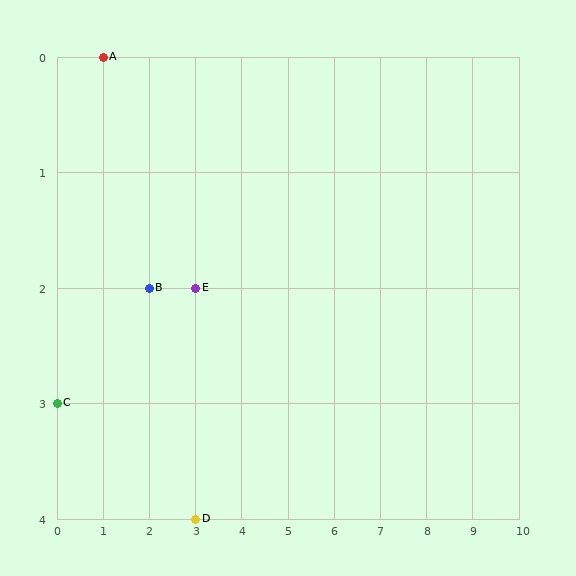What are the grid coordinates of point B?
Point B is at grid coordinates (2, 2).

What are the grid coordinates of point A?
Point A is at grid coordinates (1, 0).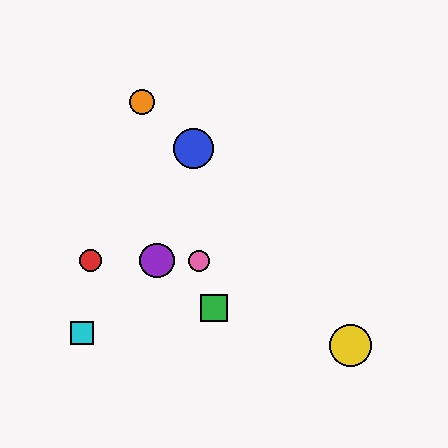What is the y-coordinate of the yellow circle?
The yellow circle is at y≈346.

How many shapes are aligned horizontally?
3 shapes (the red circle, the purple circle, the pink circle) are aligned horizontally.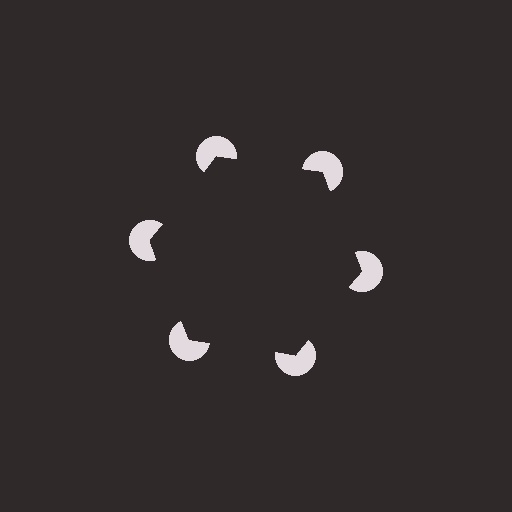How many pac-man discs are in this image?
There are 6 — one at each vertex of the illusory hexagon.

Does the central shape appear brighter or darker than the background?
It typically appears slightly darker than the background, even though no actual brightness change is drawn.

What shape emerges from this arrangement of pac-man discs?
An illusory hexagon — its edges are inferred from the aligned wedge cuts in the pac-man discs, not physically drawn.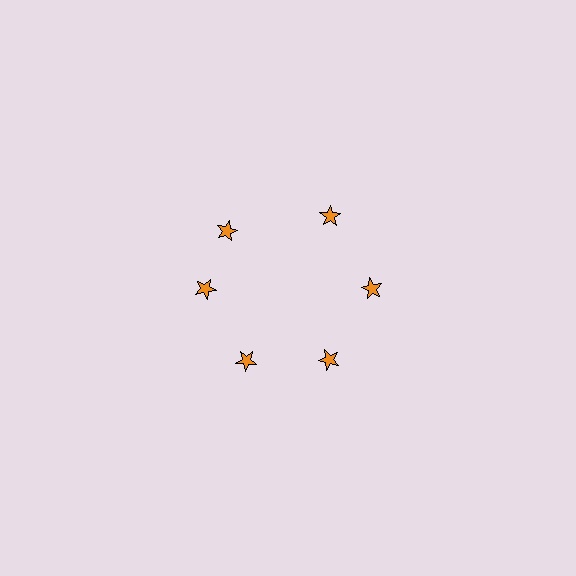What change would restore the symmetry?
The symmetry would be restored by rotating it back into even spacing with its neighbors so that all 6 stars sit at equal angles and equal distance from the center.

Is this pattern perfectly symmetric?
No. The 6 orange stars are arranged in a ring, but one element near the 11 o'clock position is rotated out of alignment along the ring, breaking the 6-fold rotational symmetry.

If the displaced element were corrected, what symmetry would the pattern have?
It would have 6-fold rotational symmetry — the pattern would map onto itself every 60 degrees.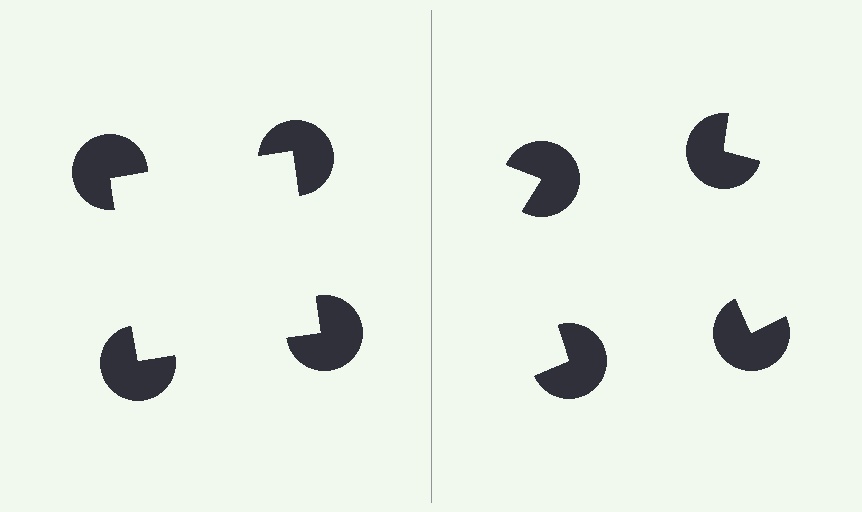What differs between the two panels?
The pac-man discs are positioned identically on both sides; only the wedge orientations differ. On the left they align to a square; on the right they are misaligned.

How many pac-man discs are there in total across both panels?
8 — 4 on each side.